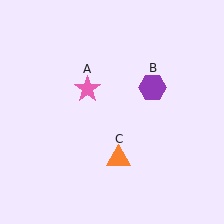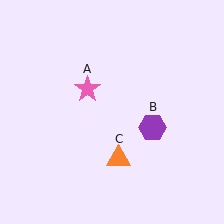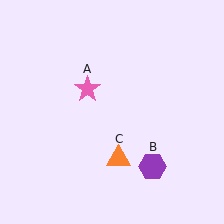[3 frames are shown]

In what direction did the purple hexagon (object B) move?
The purple hexagon (object B) moved down.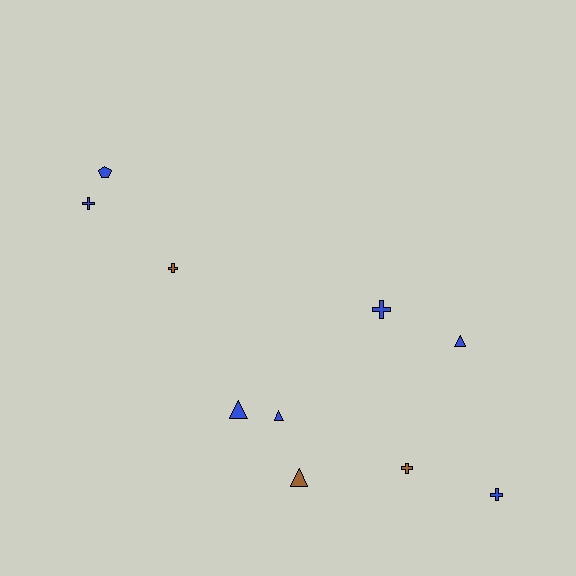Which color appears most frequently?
Blue, with 7 objects.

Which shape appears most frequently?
Cross, with 5 objects.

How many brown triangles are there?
There is 1 brown triangle.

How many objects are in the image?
There are 10 objects.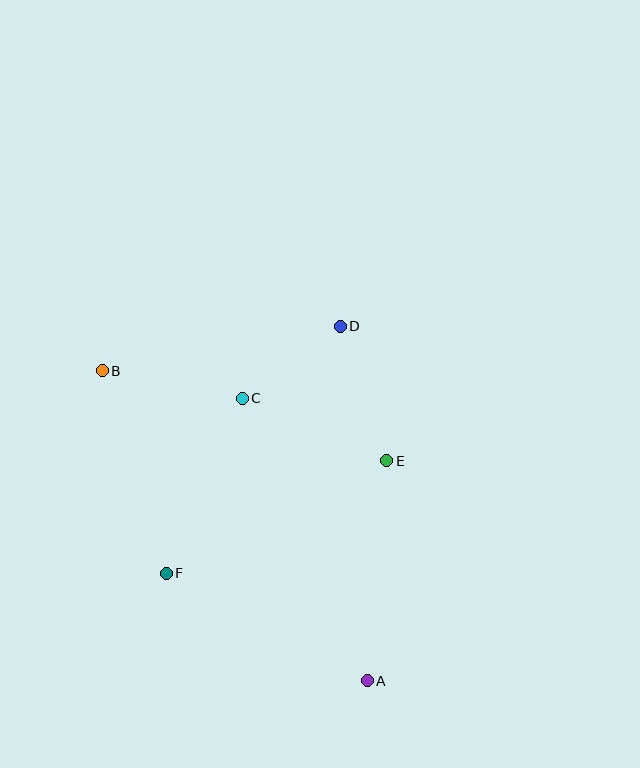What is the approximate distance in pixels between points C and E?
The distance between C and E is approximately 157 pixels.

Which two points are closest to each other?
Points C and D are closest to each other.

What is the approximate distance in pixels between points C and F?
The distance between C and F is approximately 190 pixels.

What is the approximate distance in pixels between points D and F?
The distance between D and F is approximately 302 pixels.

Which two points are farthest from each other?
Points A and B are farthest from each other.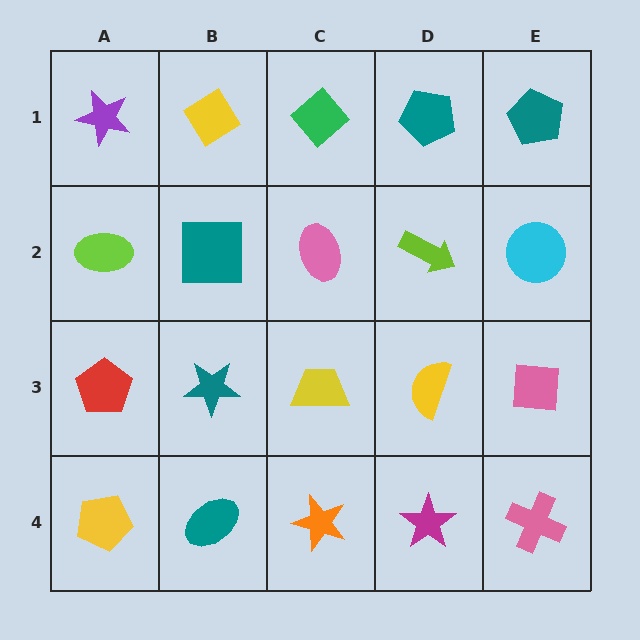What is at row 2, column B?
A teal square.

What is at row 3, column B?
A teal star.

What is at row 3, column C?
A yellow trapezoid.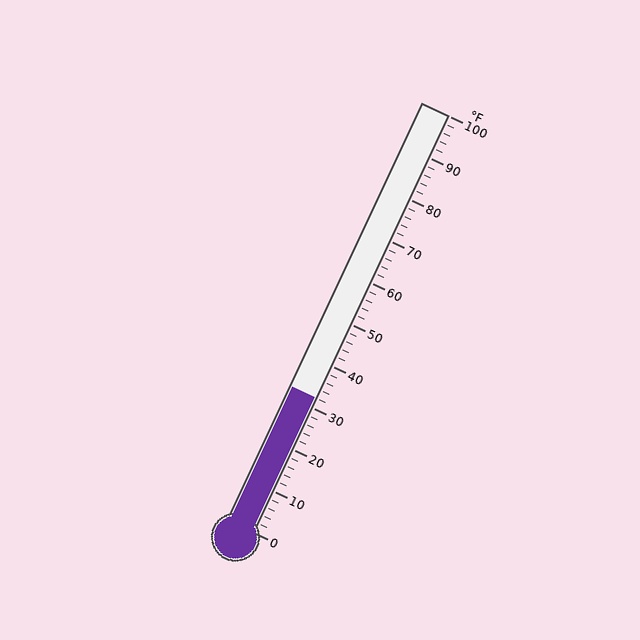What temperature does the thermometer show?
The thermometer shows approximately 32°F.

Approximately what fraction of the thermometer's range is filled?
The thermometer is filled to approximately 30% of its range.